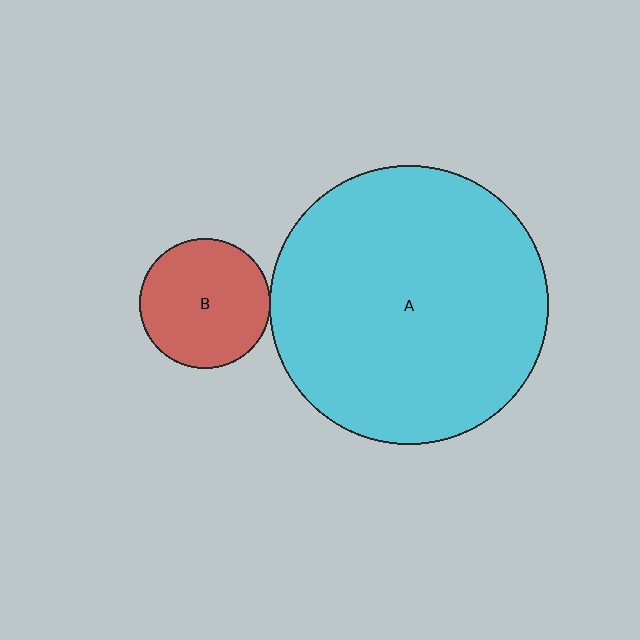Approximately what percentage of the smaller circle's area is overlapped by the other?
Approximately 5%.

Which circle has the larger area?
Circle A (cyan).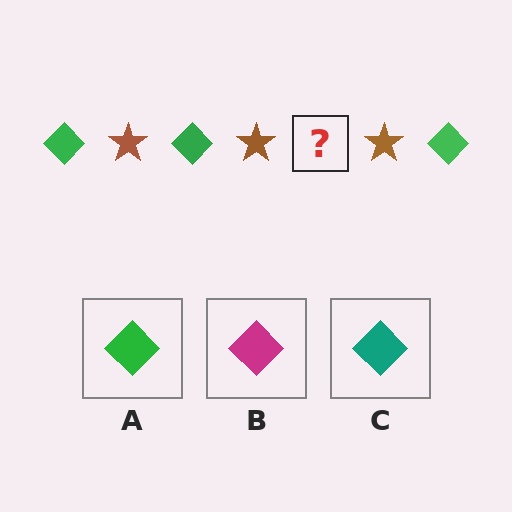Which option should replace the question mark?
Option A.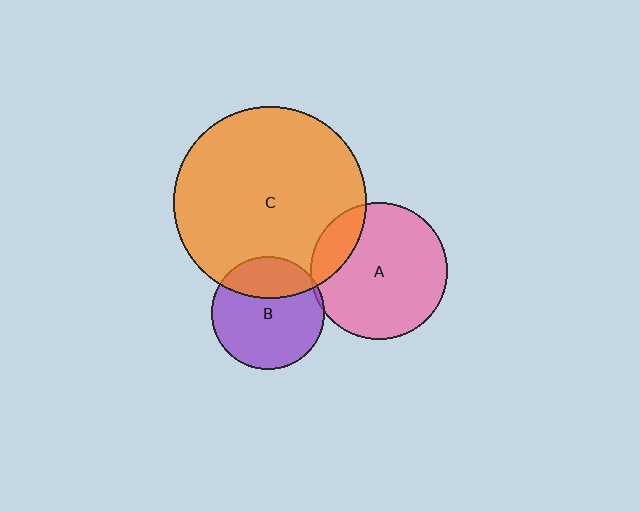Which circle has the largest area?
Circle C (orange).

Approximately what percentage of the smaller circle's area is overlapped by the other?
Approximately 15%.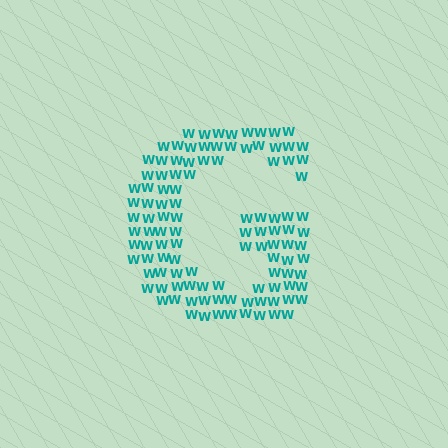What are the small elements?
The small elements are letter W's.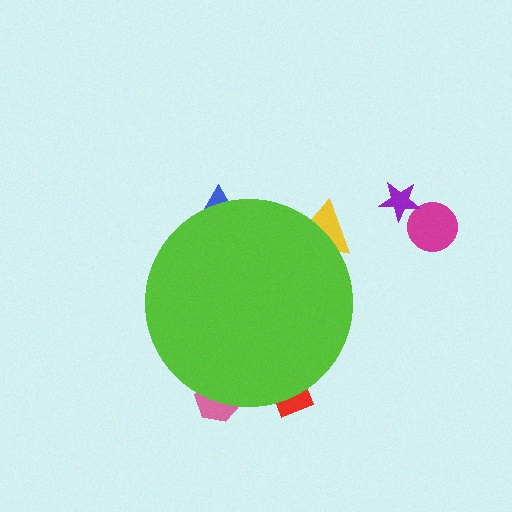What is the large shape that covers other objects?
A lime circle.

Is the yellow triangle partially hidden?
Yes, the yellow triangle is partially hidden behind the lime circle.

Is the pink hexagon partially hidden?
Yes, the pink hexagon is partially hidden behind the lime circle.